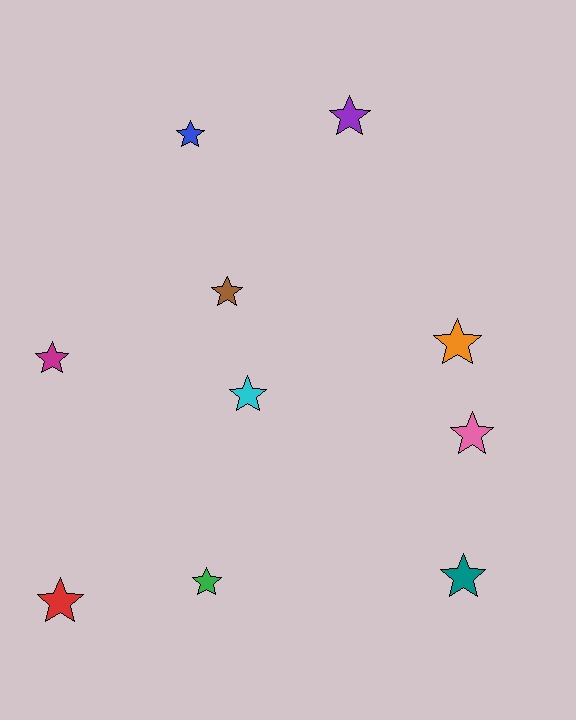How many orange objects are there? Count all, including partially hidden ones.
There is 1 orange object.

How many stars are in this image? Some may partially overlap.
There are 10 stars.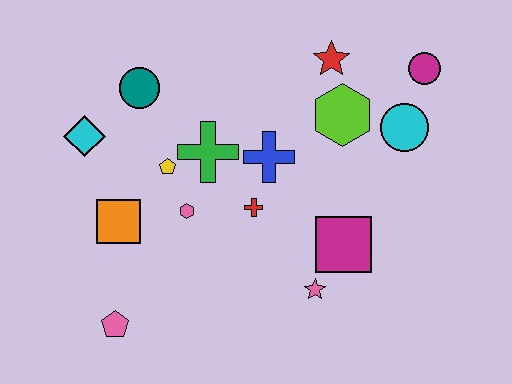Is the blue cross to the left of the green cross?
No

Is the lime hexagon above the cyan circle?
Yes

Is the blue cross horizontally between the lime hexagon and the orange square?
Yes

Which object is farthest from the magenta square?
The cyan diamond is farthest from the magenta square.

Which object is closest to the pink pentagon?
The orange square is closest to the pink pentagon.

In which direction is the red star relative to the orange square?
The red star is to the right of the orange square.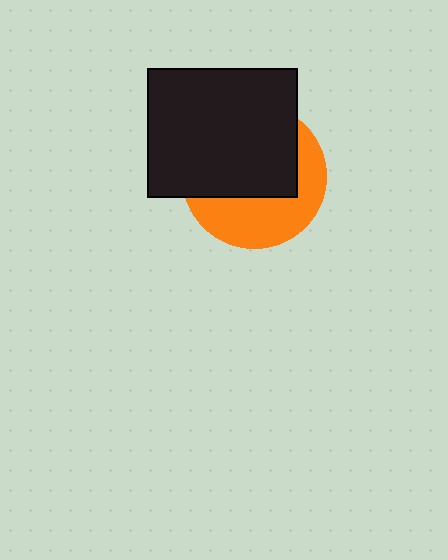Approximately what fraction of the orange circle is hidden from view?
Roughly 57% of the orange circle is hidden behind the black rectangle.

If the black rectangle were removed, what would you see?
You would see the complete orange circle.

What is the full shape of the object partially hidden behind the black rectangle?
The partially hidden object is an orange circle.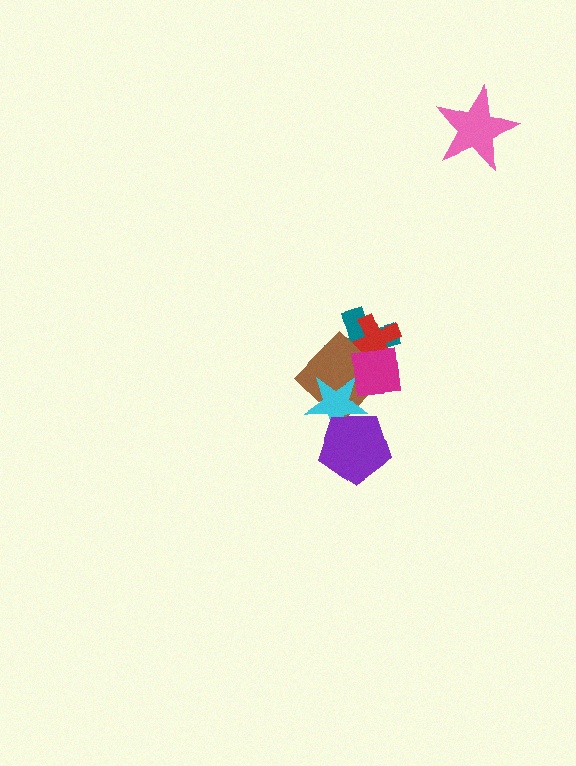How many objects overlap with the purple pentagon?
2 objects overlap with the purple pentagon.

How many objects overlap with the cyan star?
3 objects overlap with the cyan star.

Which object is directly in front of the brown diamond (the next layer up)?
The cyan star is directly in front of the brown diamond.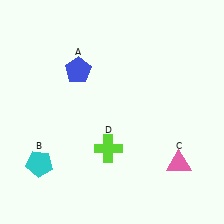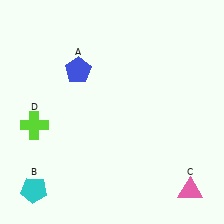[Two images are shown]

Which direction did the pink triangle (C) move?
The pink triangle (C) moved down.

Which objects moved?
The objects that moved are: the cyan pentagon (B), the pink triangle (C), the lime cross (D).